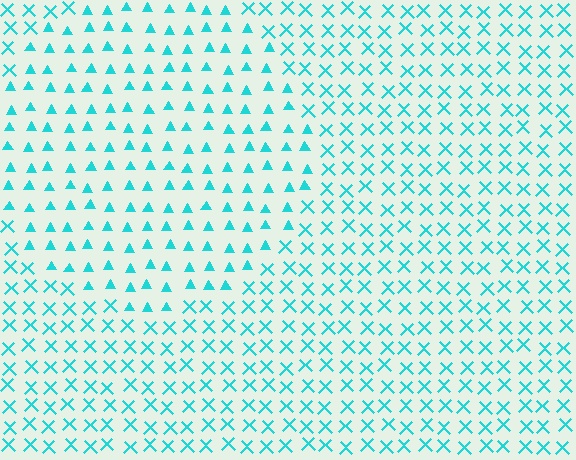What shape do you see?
I see a circle.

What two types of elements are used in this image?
The image uses triangles inside the circle region and X marks outside it.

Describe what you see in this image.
The image is filled with small cyan elements arranged in a uniform grid. A circle-shaped region contains triangles, while the surrounding area contains X marks. The boundary is defined purely by the change in element shape.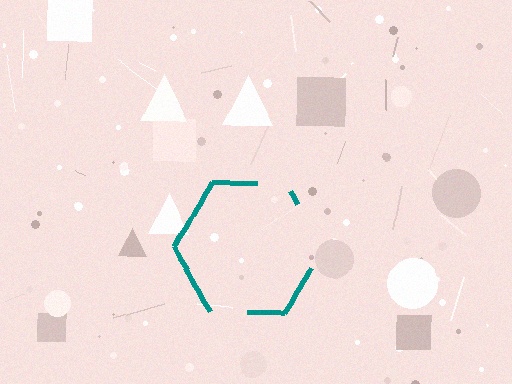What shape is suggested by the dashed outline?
The dashed outline suggests a hexagon.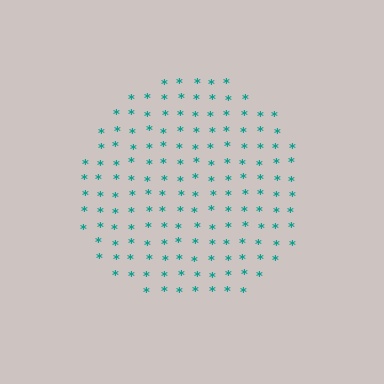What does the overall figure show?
The overall figure shows a circle.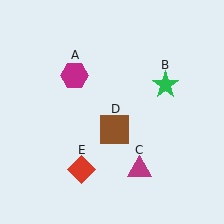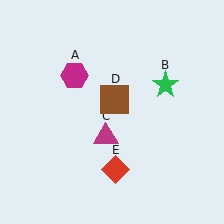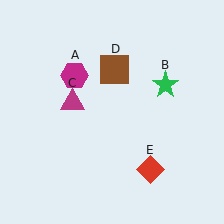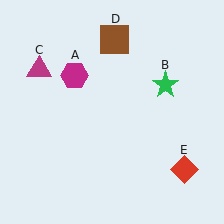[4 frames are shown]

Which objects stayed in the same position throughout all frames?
Magenta hexagon (object A) and green star (object B) remained stationary.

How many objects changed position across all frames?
3 objects changed position: magenta triangle (object C), brown square (object D), red diamond (object E).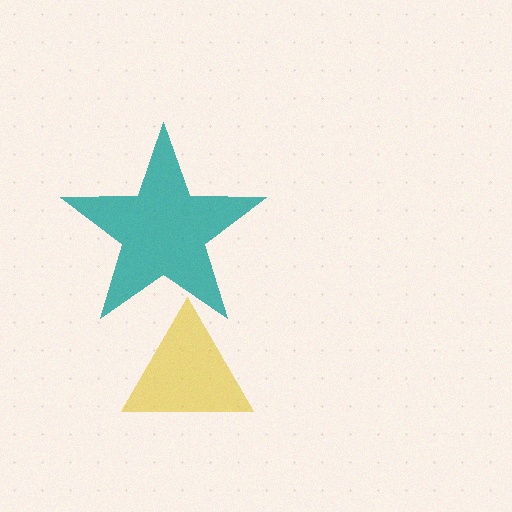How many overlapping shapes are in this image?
There are 2 overlapping shapes in the image.